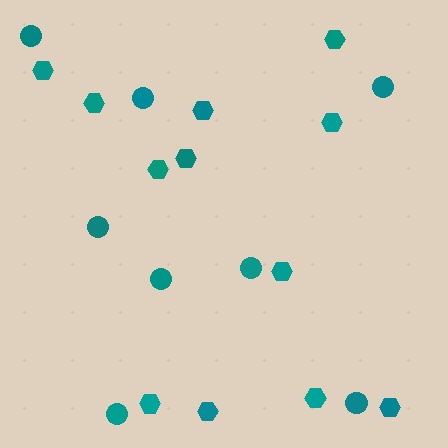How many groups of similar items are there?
There are 2 groups: one group of hexagons (12) and one group of circles (8).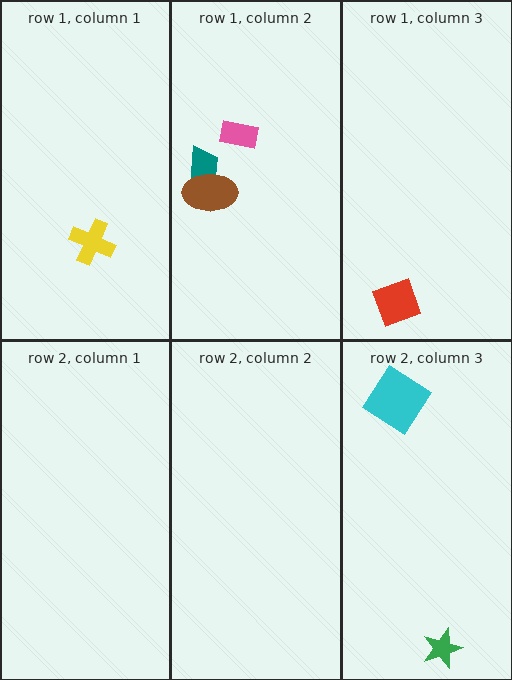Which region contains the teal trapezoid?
The row 1, column 2 region.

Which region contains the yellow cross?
The row 1, column 1 region.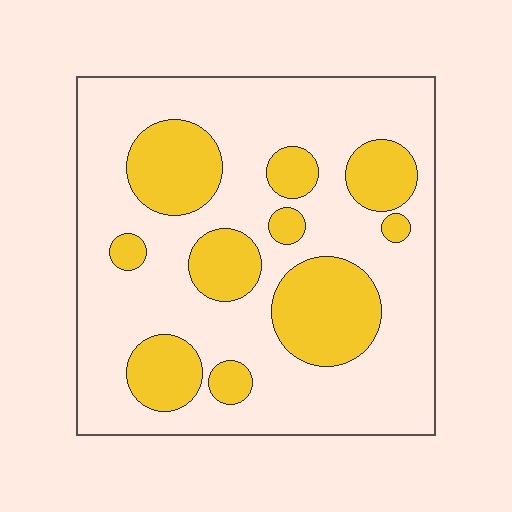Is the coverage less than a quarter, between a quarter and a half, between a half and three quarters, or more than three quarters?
Between a quarter and a half.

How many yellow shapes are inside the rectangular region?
10.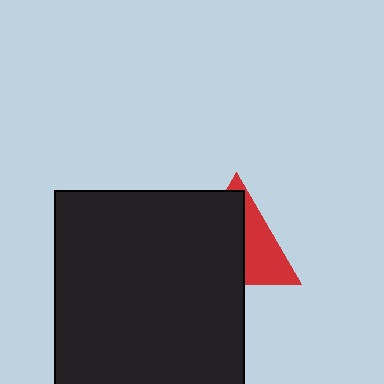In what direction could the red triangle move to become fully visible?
The red triangle could move right. That would shift it out from behind the black rectangle entirely.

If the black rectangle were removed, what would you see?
You would see the complete red triangle.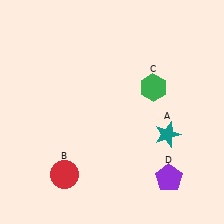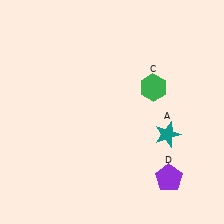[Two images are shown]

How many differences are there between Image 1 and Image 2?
There is 1 difference between the two images.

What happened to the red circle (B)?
The red circle (B) was removed in Image 2. It was in the bottom-left area of Image 1.